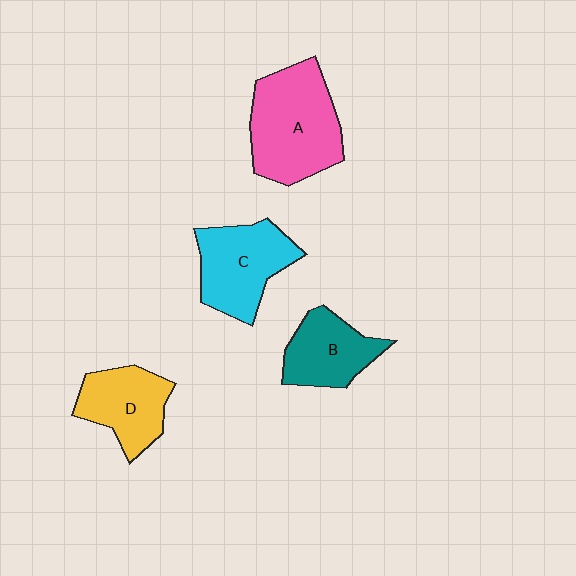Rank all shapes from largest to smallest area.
From largest to smallest: A (pink), C (cyan), D (yellow), B (teal).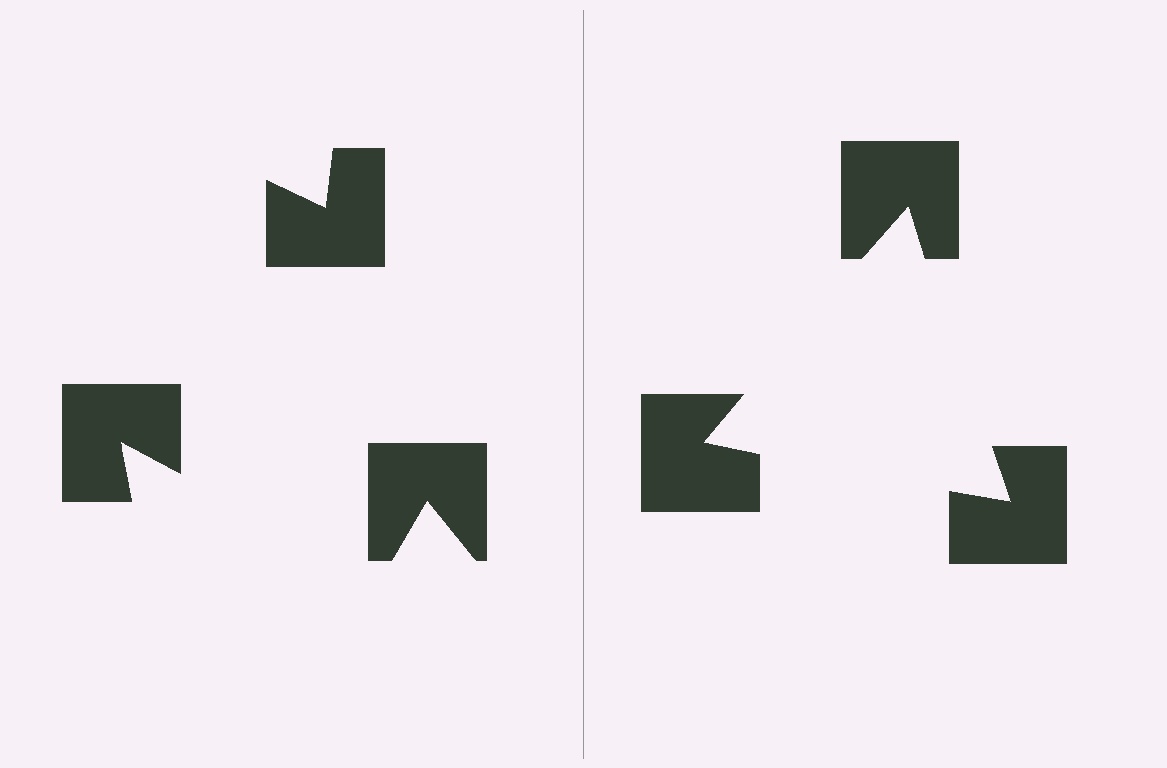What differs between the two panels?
The notched squares are positioned identically on both sides; only the wedge orientations differ. On the right they align to a triangle; on the left they are misaligned.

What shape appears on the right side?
An illusory triangle.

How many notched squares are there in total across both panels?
6 — 3 on each side.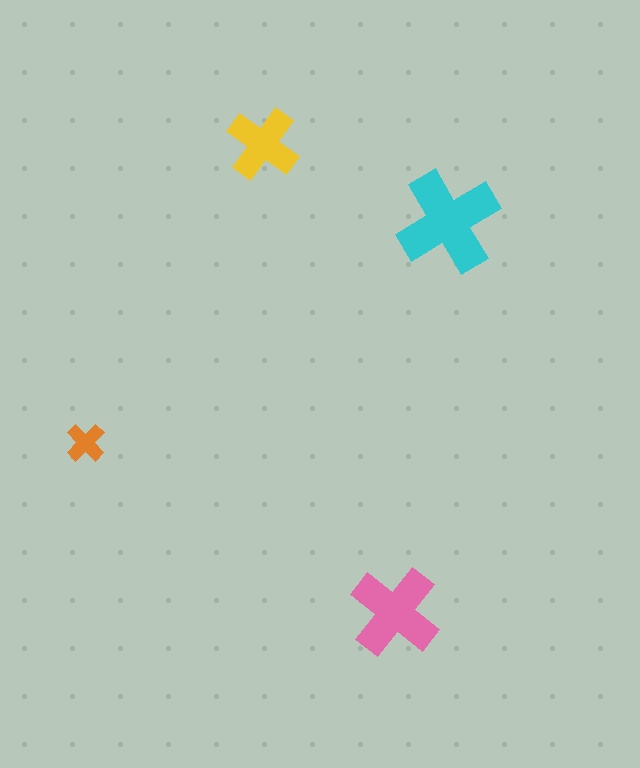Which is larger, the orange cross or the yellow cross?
The yellow one.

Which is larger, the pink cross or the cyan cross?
The cyan one.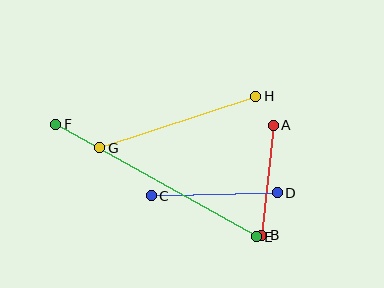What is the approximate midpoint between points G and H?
The midpoint is at approximately (178, 122) pixels.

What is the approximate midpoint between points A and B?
The midpoint is at approximately (268, 180) pixels.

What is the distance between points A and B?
The distance is approximately 111 pixels.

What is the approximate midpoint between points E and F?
The midpoint is at approximately (156, 180) pixels.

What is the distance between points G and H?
The distance is approximately 164 pixels.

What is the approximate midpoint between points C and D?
The midpoint is at approximately (214, 194) pixels.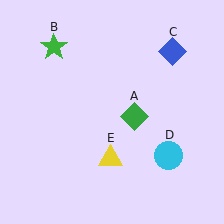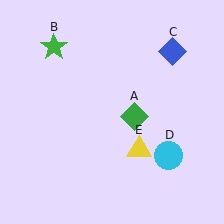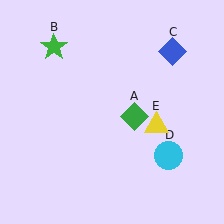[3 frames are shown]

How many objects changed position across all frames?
1 object changed position: yellow triangle (object E).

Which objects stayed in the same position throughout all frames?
Green diamond (object A) and green star (object B) and blue diamond (object C) and cyan circle (object D) remained stationary.